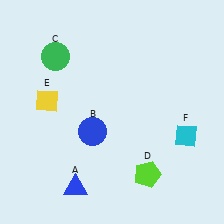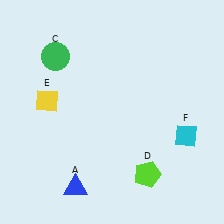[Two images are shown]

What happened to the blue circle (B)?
The blue circle (B) was removed in Image 2. It was in the bottom-left area of Image 1.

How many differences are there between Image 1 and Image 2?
There is 1 difference between the two images.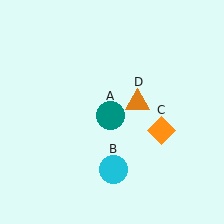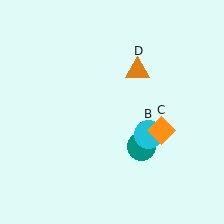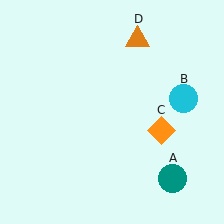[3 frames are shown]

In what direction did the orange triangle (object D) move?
The orange triangle (object D) moved up.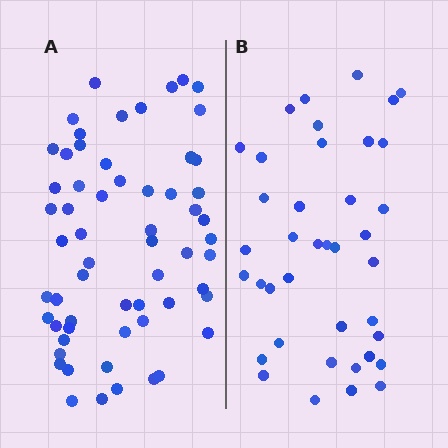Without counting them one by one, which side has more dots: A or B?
Region A (the left region) has more dots.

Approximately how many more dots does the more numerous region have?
Region A has approximately 20 more dots than region B.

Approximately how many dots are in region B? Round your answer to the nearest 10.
About 40 dots. (The exact count is 39, which rounds to 40.)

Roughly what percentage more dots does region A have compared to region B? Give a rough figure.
About 55% more.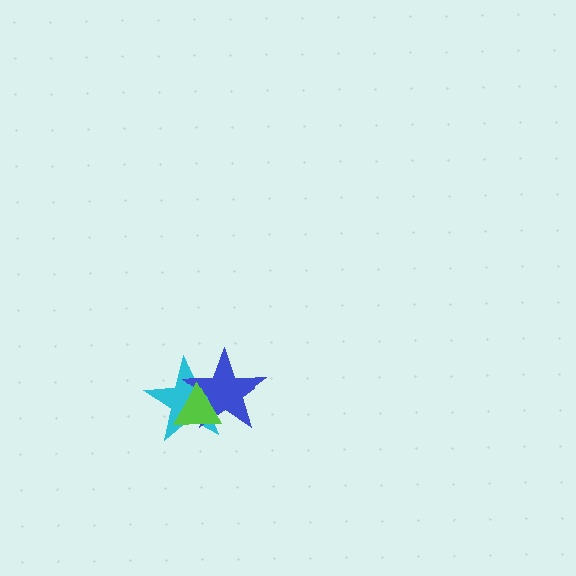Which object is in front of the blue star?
The lime triangle is in front of the blue star.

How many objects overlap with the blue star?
2 objects overlap with the blue star.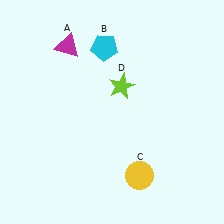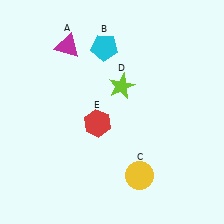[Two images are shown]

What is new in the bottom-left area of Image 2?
A red hexagon (E) was added in the bottom-left area of Image 2.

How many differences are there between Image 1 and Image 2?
There is 1 difference between the two images.